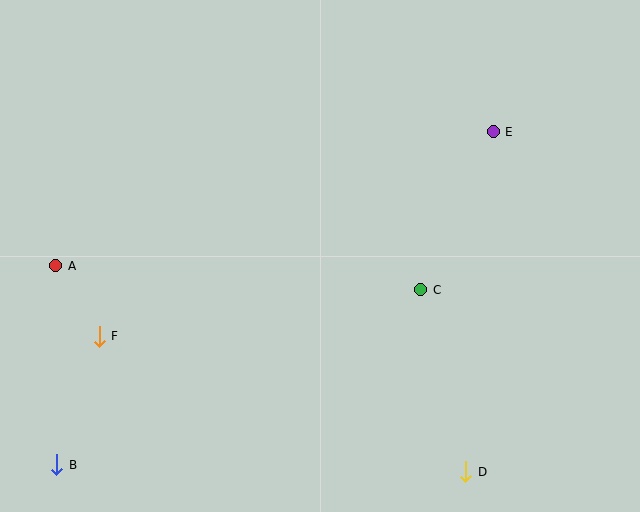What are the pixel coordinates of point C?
Point C is at (421, 290).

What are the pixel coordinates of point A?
Point A is at (56, 266).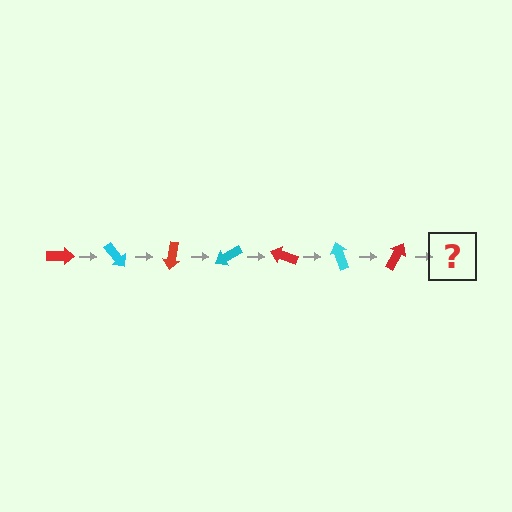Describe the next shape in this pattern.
It should be a cyan arrow, rotated 350 degrees from the start.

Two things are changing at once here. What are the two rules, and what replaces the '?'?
The two rules are that it rotates 50 degrees each step and the color cycles through red and cyan. The '?' should be a cyan arrow, rotated 350 degrees from the start.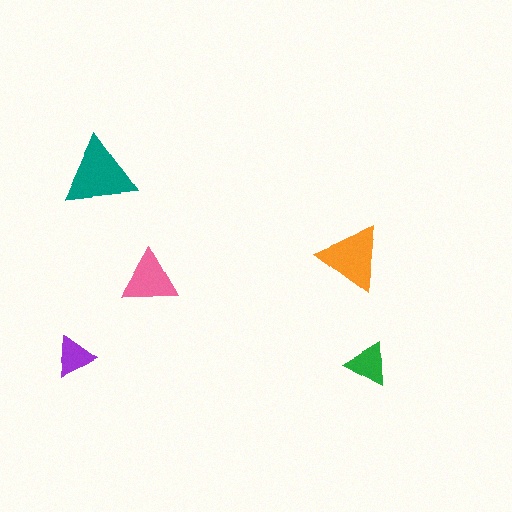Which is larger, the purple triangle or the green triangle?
The green one.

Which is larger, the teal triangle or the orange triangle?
The teal one.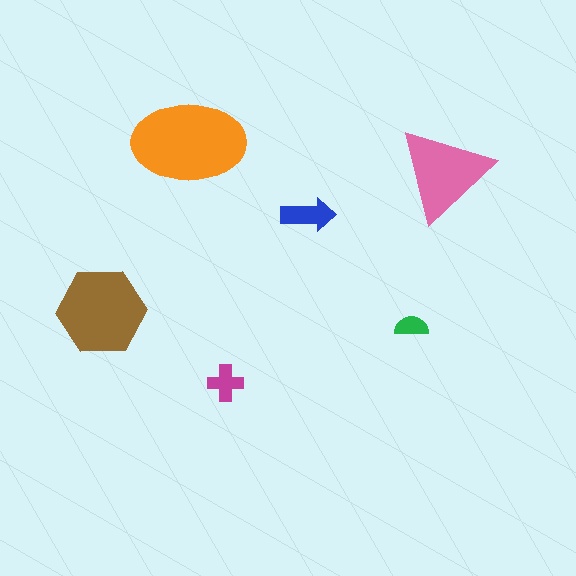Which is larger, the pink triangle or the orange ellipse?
The orange ellipse.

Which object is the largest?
The orange ellipse.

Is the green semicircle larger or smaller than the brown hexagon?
Smaller.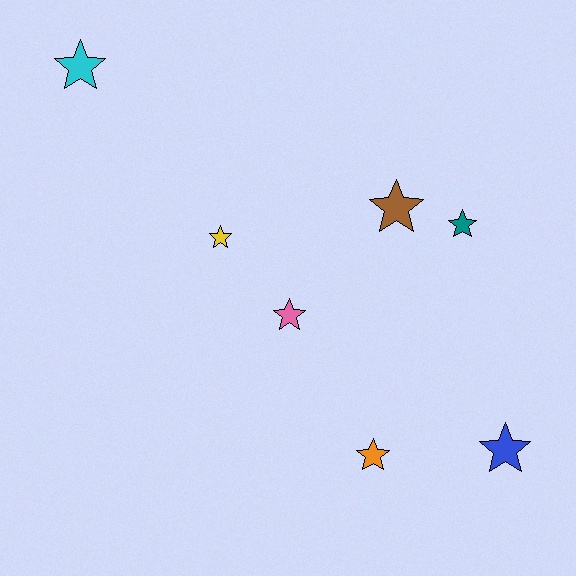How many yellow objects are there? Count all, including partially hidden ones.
There is 1 yellow object.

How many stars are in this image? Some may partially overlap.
There are 7 stars.